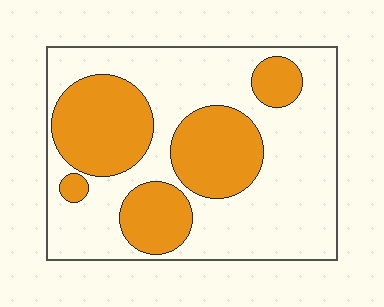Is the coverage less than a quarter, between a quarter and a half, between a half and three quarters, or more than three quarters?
Between a quarter and a half.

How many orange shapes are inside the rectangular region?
5.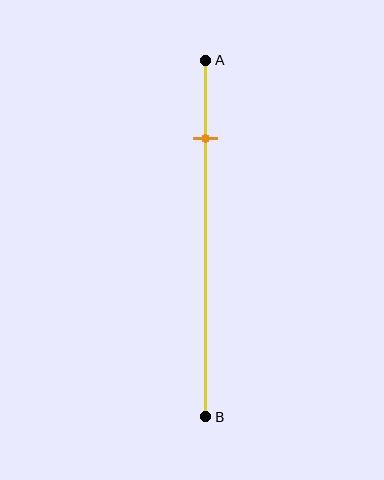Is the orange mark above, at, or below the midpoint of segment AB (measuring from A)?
The orange mark is above the midpoint of segment AB.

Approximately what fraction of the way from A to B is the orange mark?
The orange mark is approximately 20% of the way from A to B.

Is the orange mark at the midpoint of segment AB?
No, the mark is at about 20% from A, not at the 50% midpoint.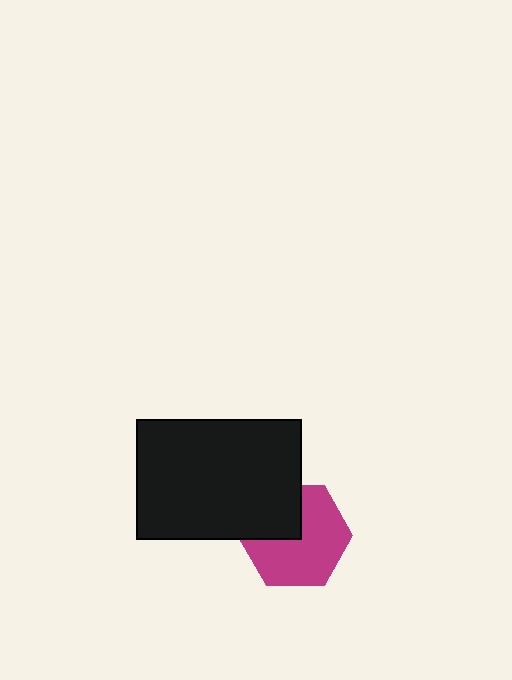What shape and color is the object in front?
The object in front is a black rectangle.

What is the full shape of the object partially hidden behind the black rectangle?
The partially hidden object is a magenta hexagon.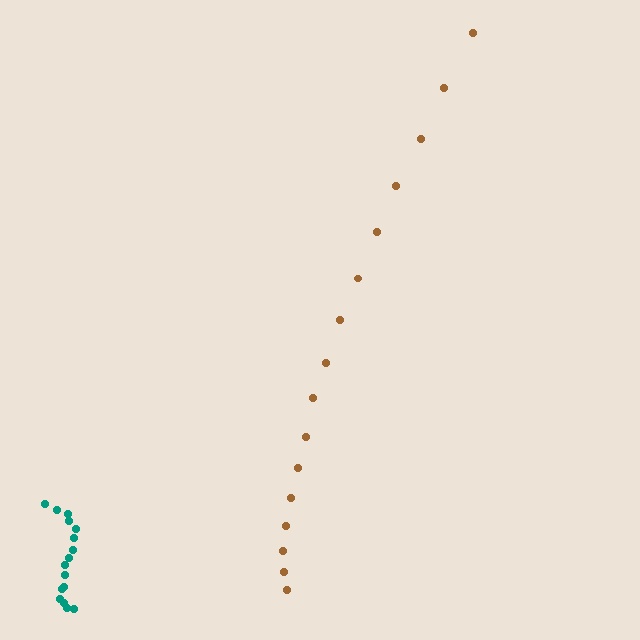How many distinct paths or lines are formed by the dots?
There are 2 distinct paths.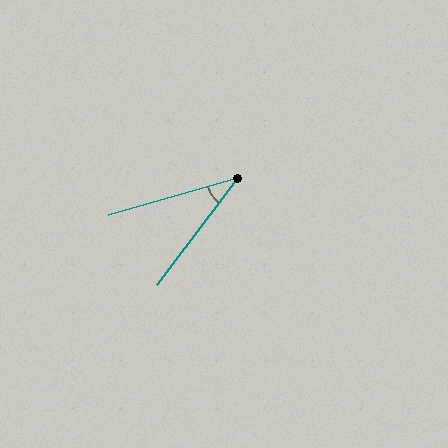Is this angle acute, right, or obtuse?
It is acute.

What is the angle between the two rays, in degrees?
Approximately 37 degrees.